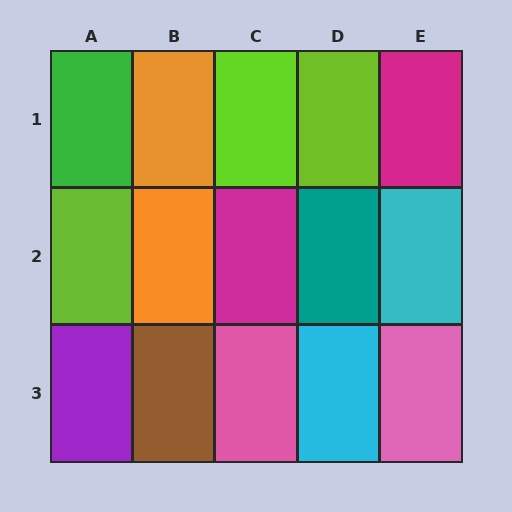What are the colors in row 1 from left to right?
Green, orange, lime, lime, magenta.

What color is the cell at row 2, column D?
Teal.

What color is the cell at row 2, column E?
Cyan.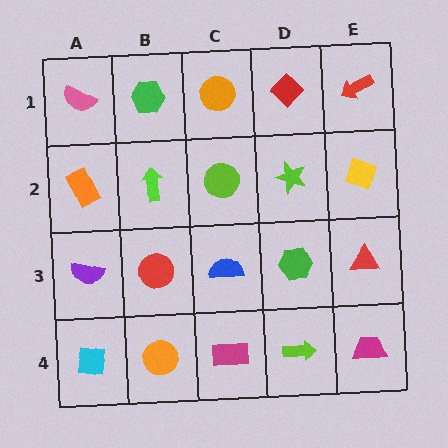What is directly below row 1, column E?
A yellow diamond.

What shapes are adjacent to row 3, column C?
A lime circle (row 2, column C), a magenta rectangle (row 4, column C), a red circle (row 3, column B), a green hexagon (row 3, column D).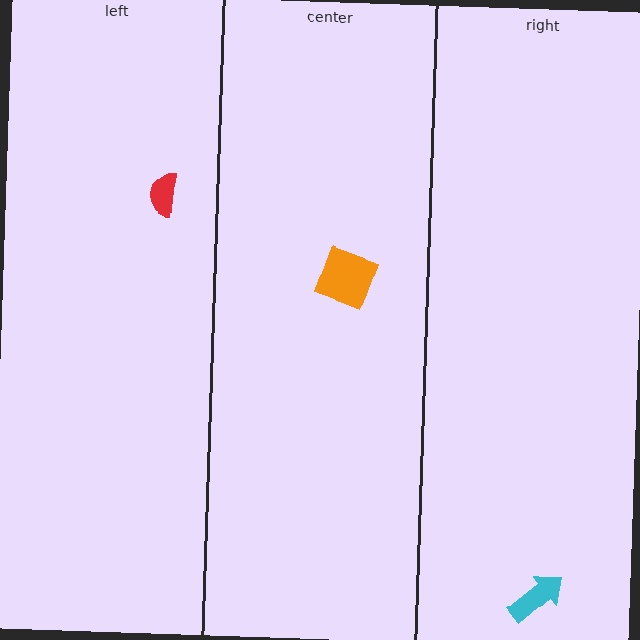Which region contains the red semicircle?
The left region.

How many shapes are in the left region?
1.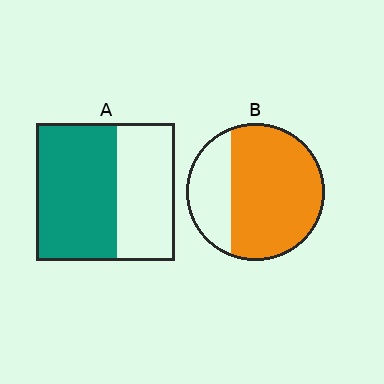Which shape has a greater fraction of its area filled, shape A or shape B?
Shape B.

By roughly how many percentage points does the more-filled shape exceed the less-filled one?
By roughly 15 percentage points (B over A).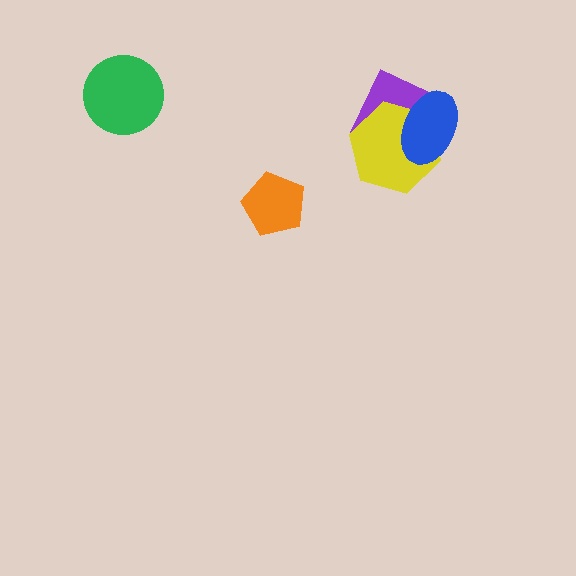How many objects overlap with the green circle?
0 objects overlap with the green circle.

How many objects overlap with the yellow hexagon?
2 objects overlap with the yellow hexagon.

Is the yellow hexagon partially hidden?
Yes, it is partially covered by another shape.